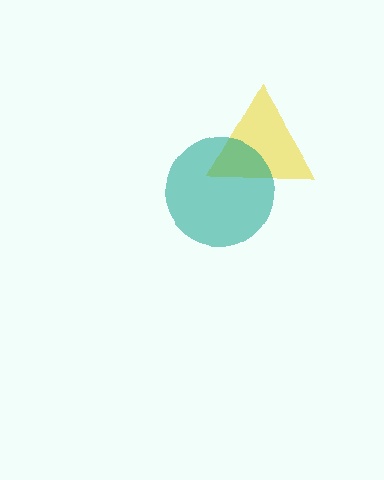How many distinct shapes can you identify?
There are 2 distinct shapes: a yellow triangle, a teal circle.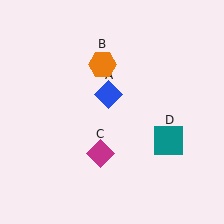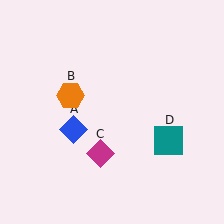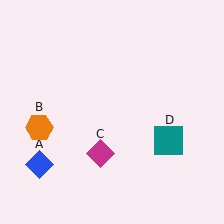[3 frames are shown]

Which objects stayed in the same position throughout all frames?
Magenta diamond (object C) and teal square (object D) remained stationary.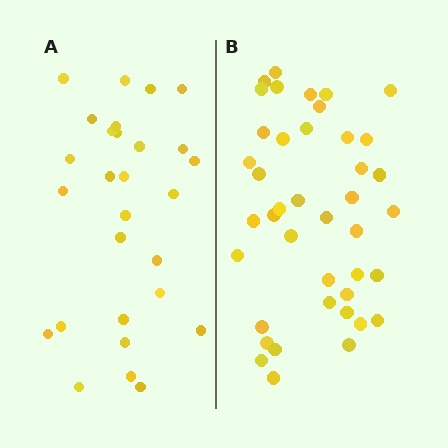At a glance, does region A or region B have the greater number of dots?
Region B (the right region) has more dots.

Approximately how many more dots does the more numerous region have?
Region B has approximately 15 more dots than region A.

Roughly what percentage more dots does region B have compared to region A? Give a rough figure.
About 45% more.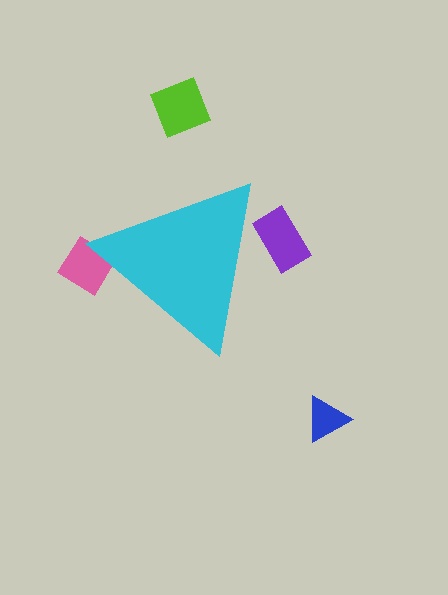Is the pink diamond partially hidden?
Yes, the pink diamond is partially hidden behind the cyan triangle.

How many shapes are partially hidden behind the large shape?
2 shapes are partially hidden.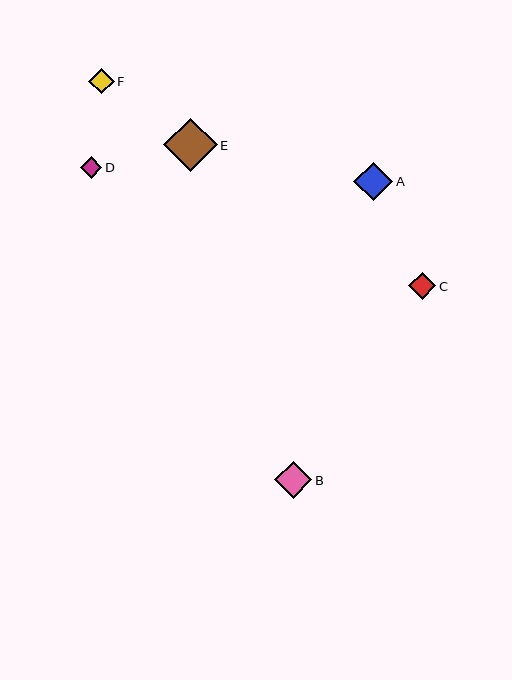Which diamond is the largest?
Diamond E is the largest with a size of approximately 54 pixels.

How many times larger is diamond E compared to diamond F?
Diamond E is approximately 2.1 times the size of diamond F.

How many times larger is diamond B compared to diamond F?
Diamond B is approximately 1.4 times the size of diamond F.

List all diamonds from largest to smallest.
From largest to smallest: E, A, B, C, F, D.